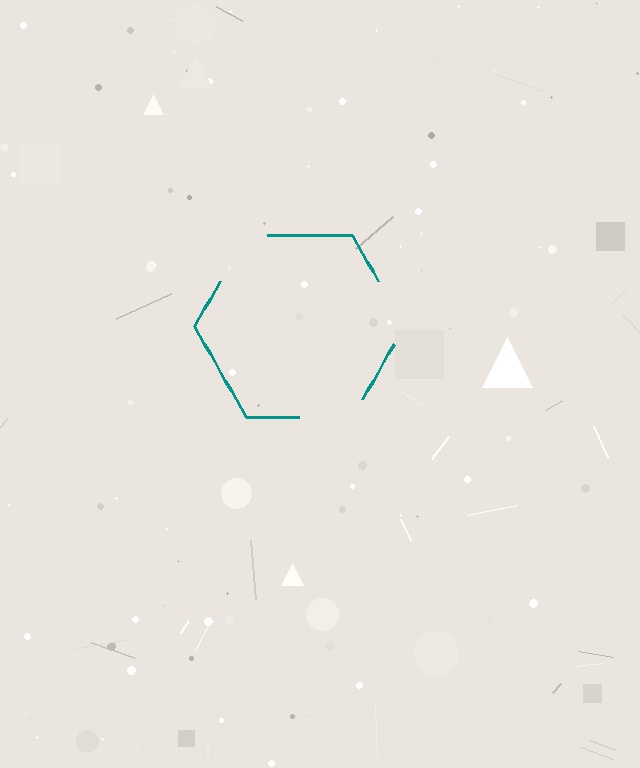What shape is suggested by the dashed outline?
The dashed outline suggests a hexagon.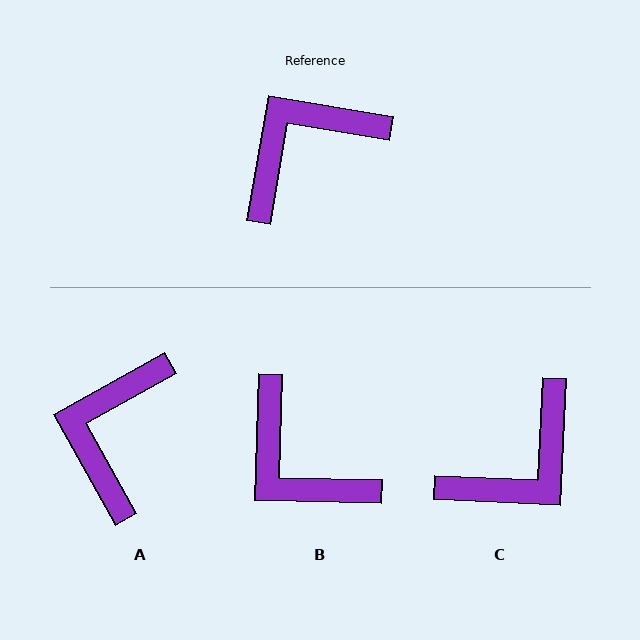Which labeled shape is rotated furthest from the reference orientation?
C, about 173 degrees away.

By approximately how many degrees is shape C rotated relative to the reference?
Approximately 173 degrees clockwise.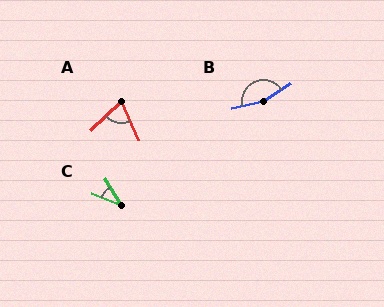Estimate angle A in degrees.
Approximately 70 degrees.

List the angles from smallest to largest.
C (37°), A (70°), B (159°).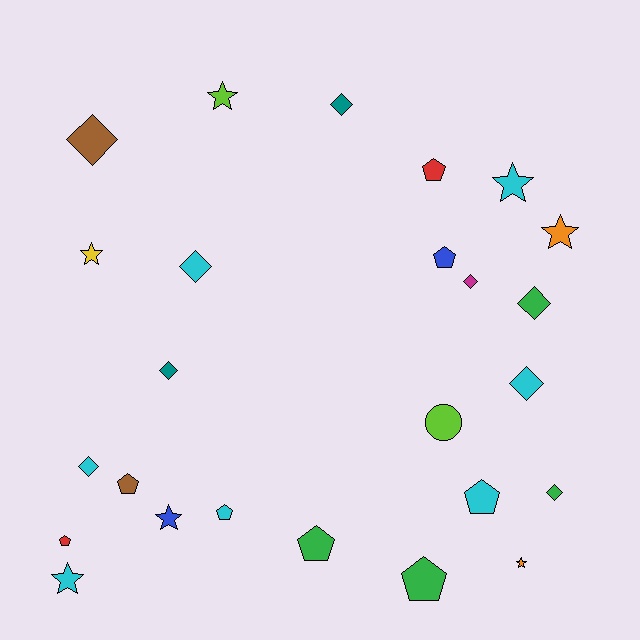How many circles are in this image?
There is 1 circle.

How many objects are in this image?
There are 25 objects.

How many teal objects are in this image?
There are 2 teal objects.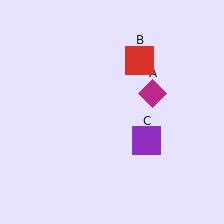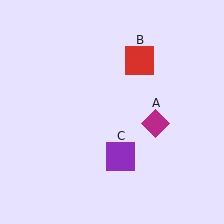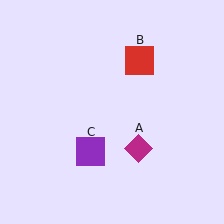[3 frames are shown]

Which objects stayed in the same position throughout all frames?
Red square (object B) remained stationary.